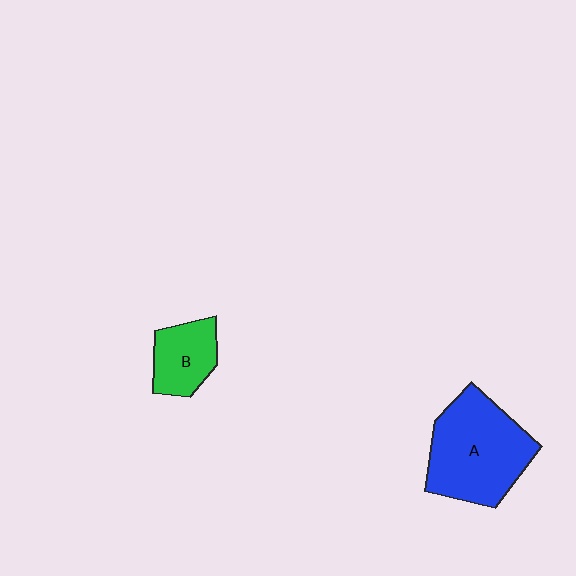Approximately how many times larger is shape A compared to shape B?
Approximately 2.2 times.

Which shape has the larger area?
Shape A (blue).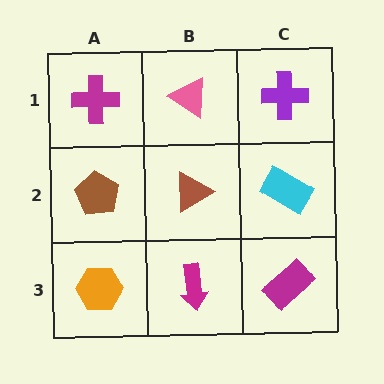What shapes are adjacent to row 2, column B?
A pink triangle (row 1, column B), a magenta arrow (row 3, column B), a brown pentagon (row 2, column A), a cyan rectangle (row 2, column C).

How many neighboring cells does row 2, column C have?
3.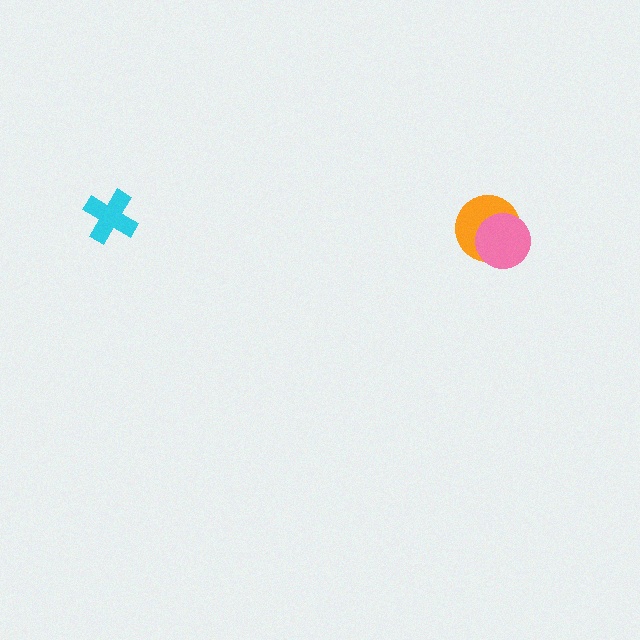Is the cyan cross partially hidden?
No, no other shape covers it.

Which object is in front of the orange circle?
The pink circle is in front of the orange circle.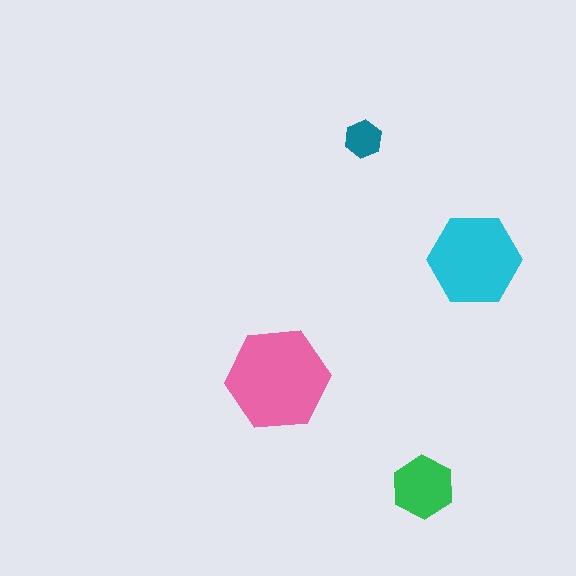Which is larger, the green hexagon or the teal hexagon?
The green one.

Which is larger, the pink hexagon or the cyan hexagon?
The pink one.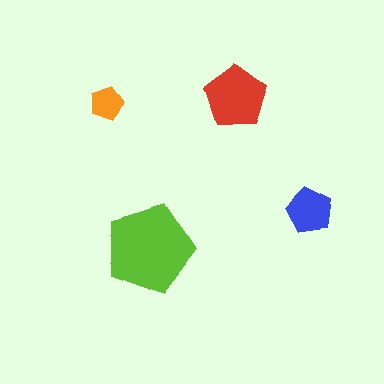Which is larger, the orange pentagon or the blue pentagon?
The blue one.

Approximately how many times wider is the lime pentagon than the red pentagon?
About 1.5 times wider.